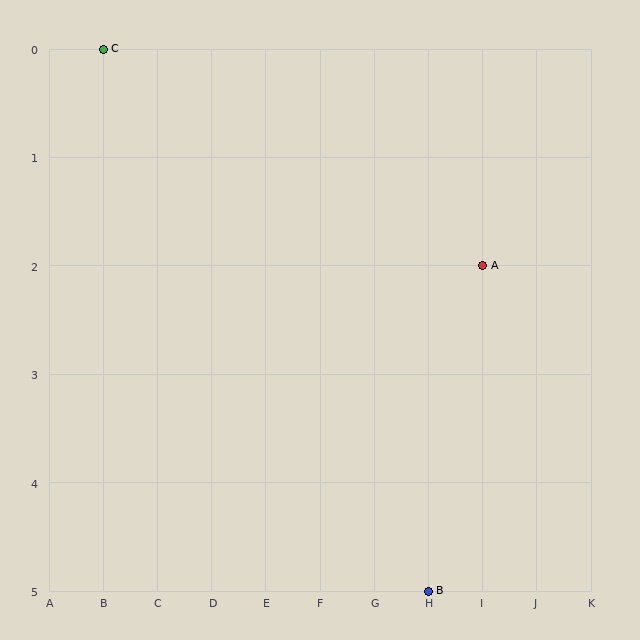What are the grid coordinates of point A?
Point A is at grid coordinates (I, 2).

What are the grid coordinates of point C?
Point C is at grid coordinates (B, 0).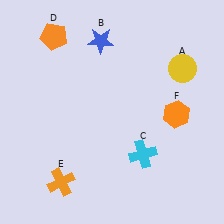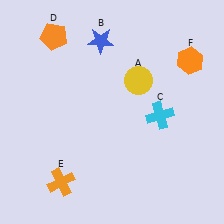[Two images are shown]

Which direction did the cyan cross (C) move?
The cyan cross (C) moved up.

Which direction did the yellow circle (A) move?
The yellow circle (A) moved left.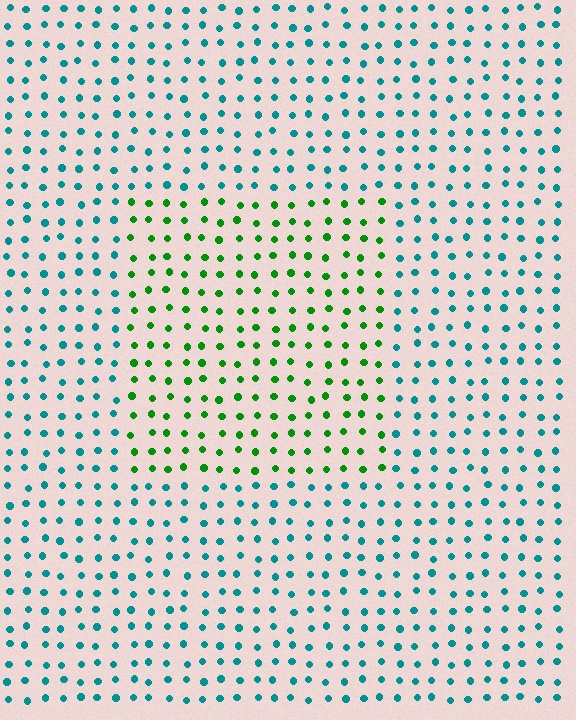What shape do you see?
I see a rectangle.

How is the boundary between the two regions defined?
The boundary is defined purely by a slight shift in hue (about 56 degrees). Spacing, size, and orientation are identical on both sides.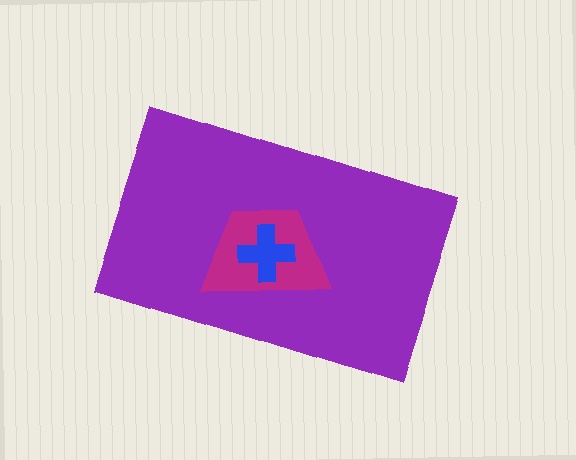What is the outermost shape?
The purple rectangle.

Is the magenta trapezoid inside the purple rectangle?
Yes.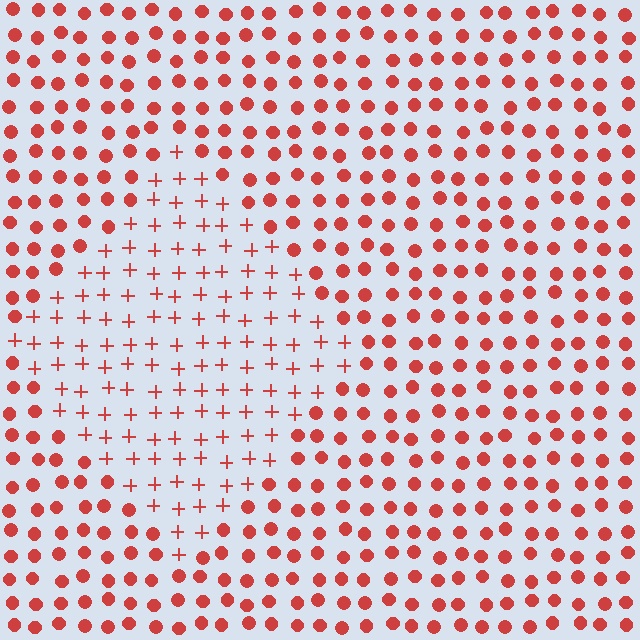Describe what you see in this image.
The image is filled with small red elements arranged in a uniform grid. A diamond-shaped region contains plus signs, while the surrounding area contains circles. The boundary is defined purely by the change in element shape.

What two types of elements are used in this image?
The image uses plus signs inside the diamond region and circles outside it.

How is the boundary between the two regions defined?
The boundary is defined by a change in element shape: plus signs inside vs. circles outside. All elements share the same color and spacing.